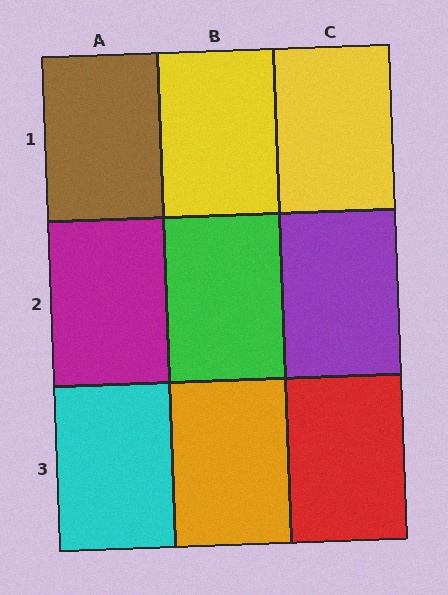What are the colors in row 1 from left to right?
Brown, yellow, yellow.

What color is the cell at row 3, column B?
Orange.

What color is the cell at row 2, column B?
Green.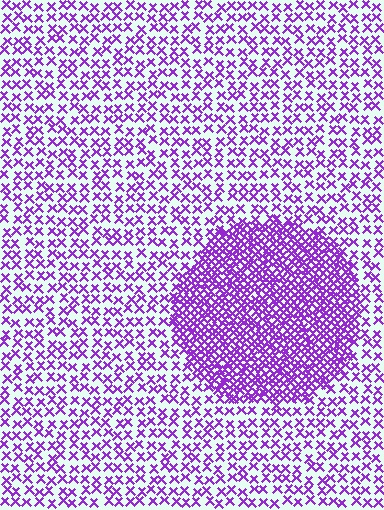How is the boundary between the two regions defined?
The boundary is defined by a change in element density (approximately 2.5x ratio). All elements are the same color, size, and shape.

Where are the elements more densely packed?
The elements are more densely packed inside the circle boundary.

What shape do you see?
I see a circle.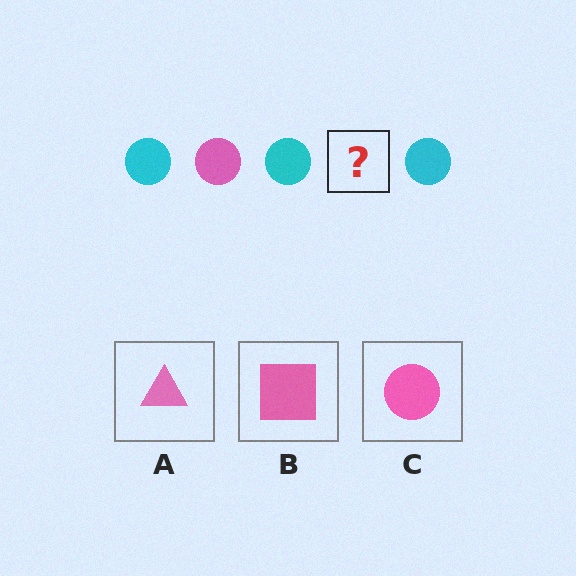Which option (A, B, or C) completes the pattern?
C.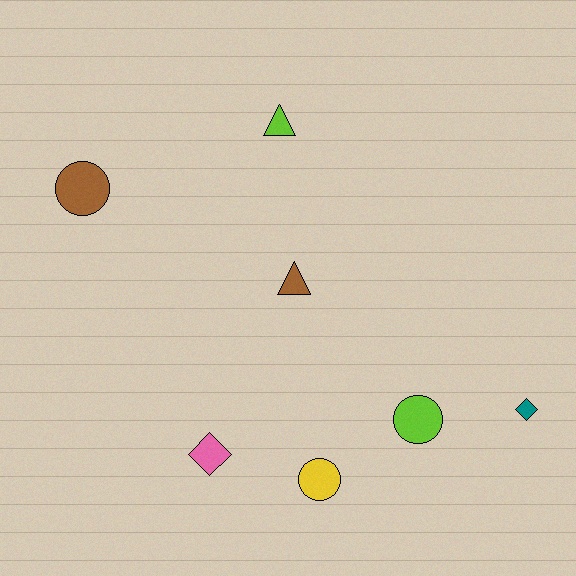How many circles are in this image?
There are 3 circles.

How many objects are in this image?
There are 7 objects.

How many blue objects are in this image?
There are no blue objects.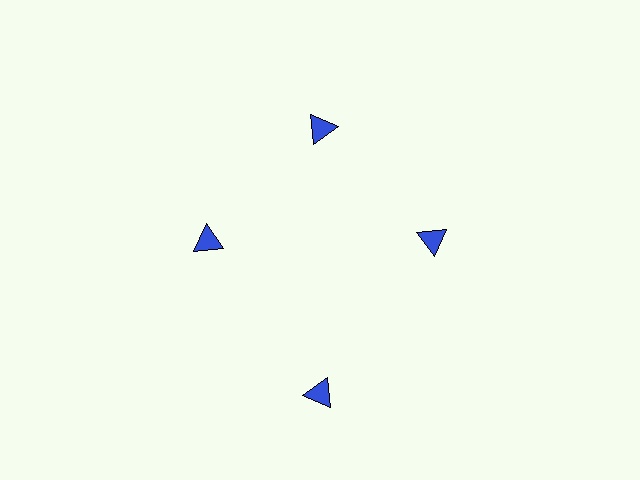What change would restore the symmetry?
The symmetry would be restored by moving it inward, back onto the ring so that all 4 triangles sit at equal angles and equal distance from the center.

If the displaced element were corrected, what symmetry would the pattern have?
It would have 4-fold rotational symmetry — the pattern would map onto itself every 90 degrees.